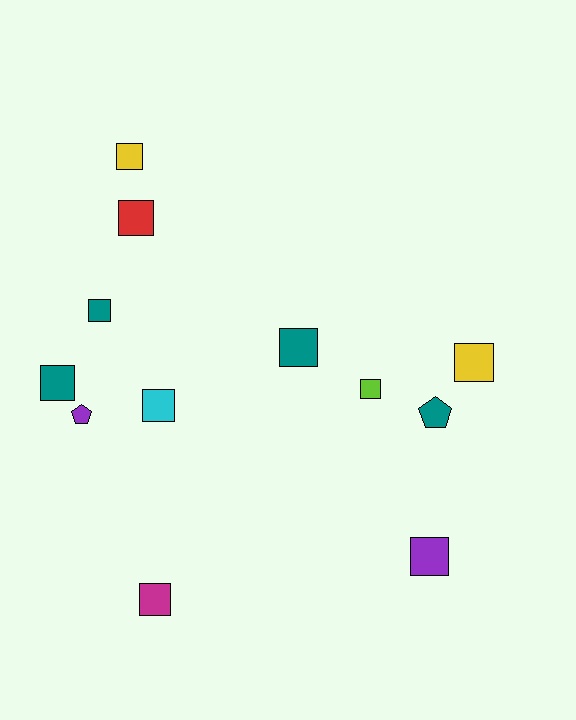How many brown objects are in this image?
There are no brown objects.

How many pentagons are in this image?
There are 2 pentagons.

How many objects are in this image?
There are 12 objects.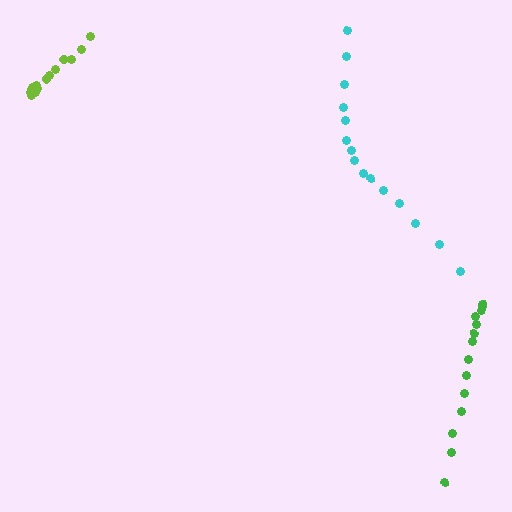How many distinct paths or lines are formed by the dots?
There are 3 distinct paths.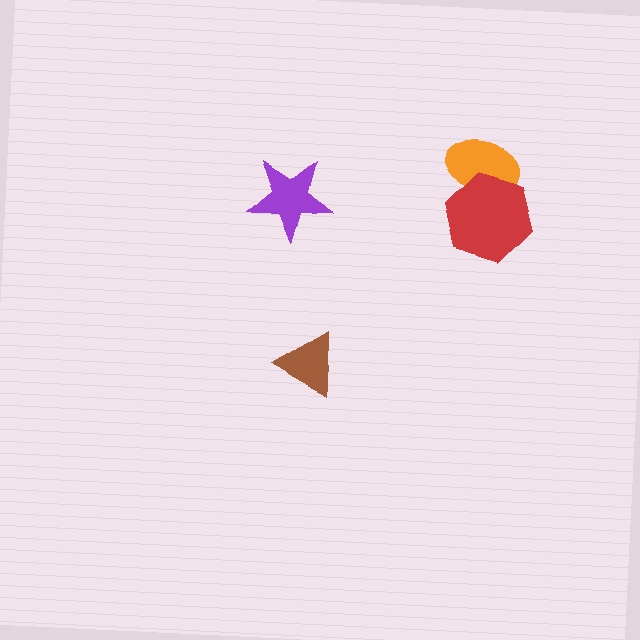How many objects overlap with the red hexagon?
1 object overlaps with the red hexagon.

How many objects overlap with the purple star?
0 objects overlap with the purple star.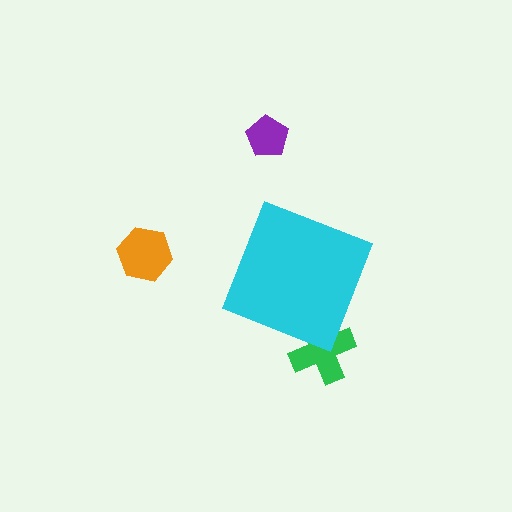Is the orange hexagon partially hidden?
No, the orange hexagon is fully visible.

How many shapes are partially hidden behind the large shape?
1 shape is partially hidden.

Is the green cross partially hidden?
Yes, the green cross is partially hidden behind the cyan diamond.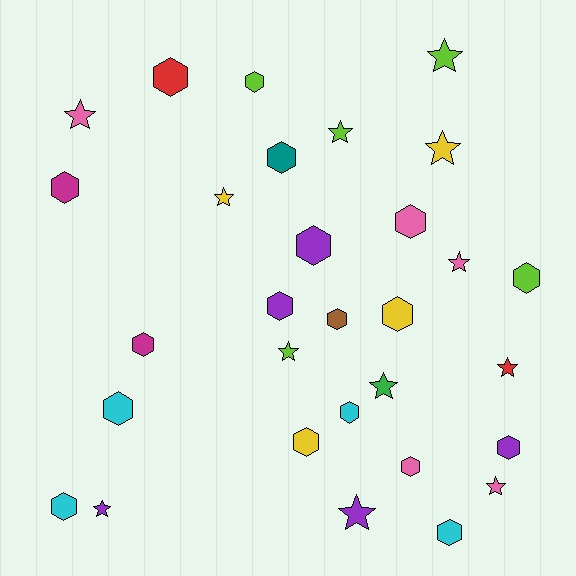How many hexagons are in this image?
There are 18 hexagons.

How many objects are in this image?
There are 30 objects.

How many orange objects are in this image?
There are no orange objects.